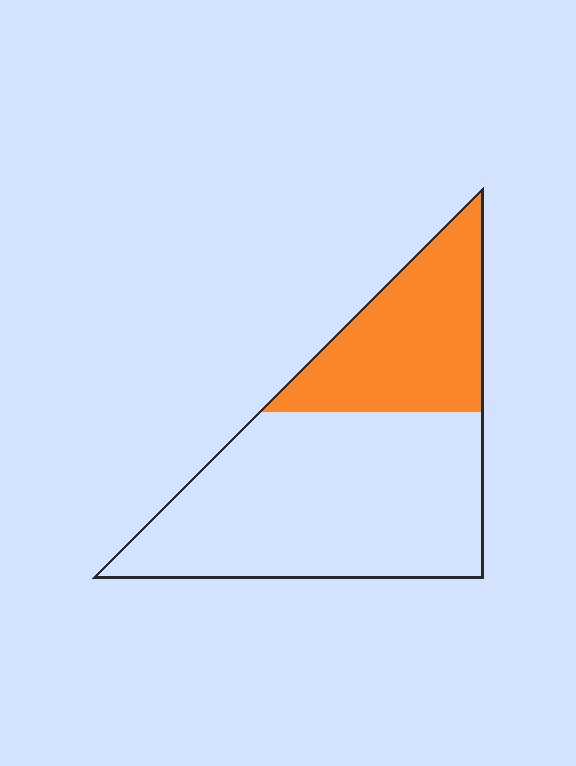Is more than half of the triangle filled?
No.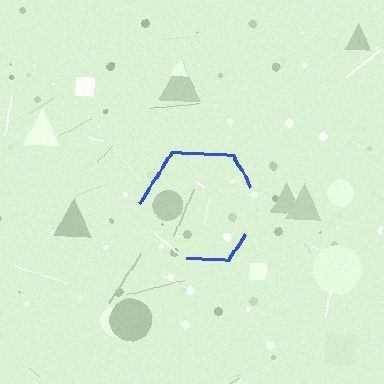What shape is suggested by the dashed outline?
The dashed outline suggests a hexagon.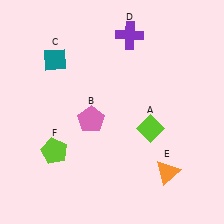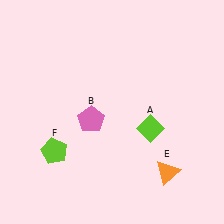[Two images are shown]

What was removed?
The purple cross (D), the teal diamond (C) were removed in Image 2.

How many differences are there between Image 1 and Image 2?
There are 2 differences between the two images.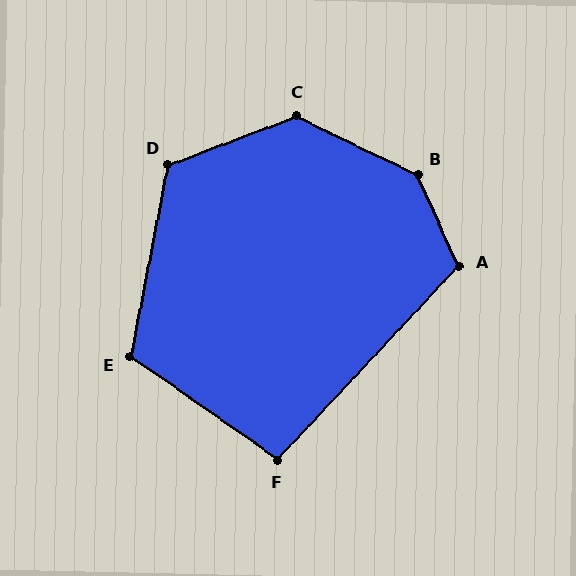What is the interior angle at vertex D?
Approximately 122 degrees (obtuse).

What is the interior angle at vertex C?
Approximately 133 degrees (obtuse).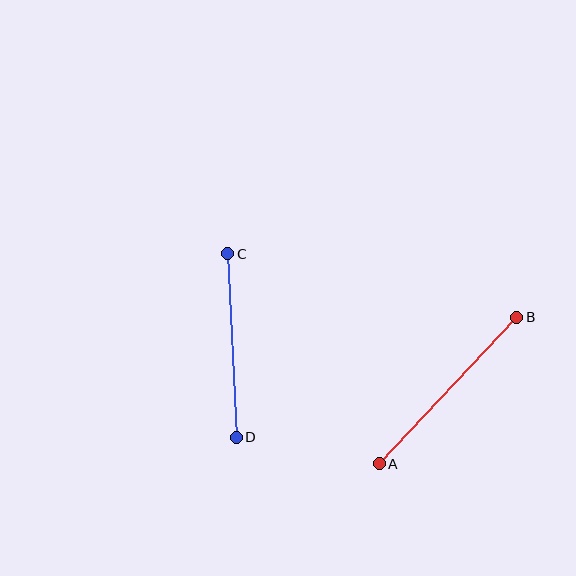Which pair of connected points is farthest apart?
Points A and B are farthest apart.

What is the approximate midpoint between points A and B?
The midpoint is at approximately (448, 390) pixels.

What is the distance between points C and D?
The distance is approximately 183 pixels.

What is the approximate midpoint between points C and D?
The midpoint is at approximately (232, 346) pixels.